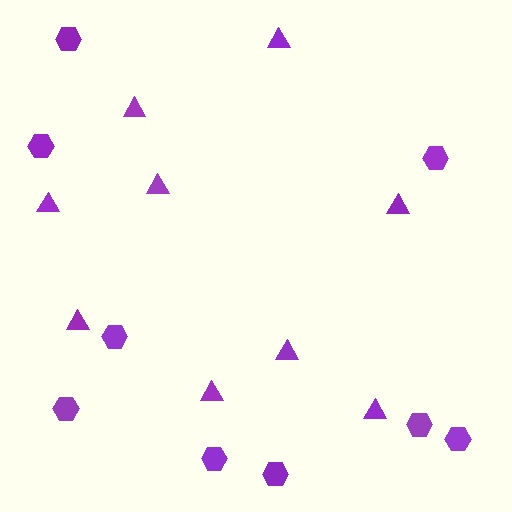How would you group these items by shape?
There are 2 groups: one group of hexagons (9) and one group of triangles (9).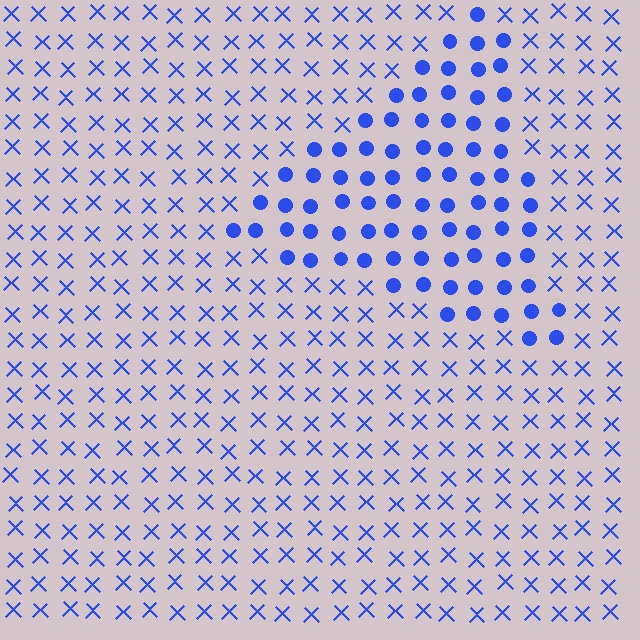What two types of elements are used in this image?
The image uses circles inside the triangle region and X marks outside it.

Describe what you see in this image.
The image is filled with small blue elements arranged in a uniform grid. A triangle-shaped region contains circles, while the surrounding area contains X marks. The boundary is defined purely by the change in element shape.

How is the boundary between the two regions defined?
The boundary is defined by a change in element shape: circles inside vs. X marks outside. All elements share the same color and spacing.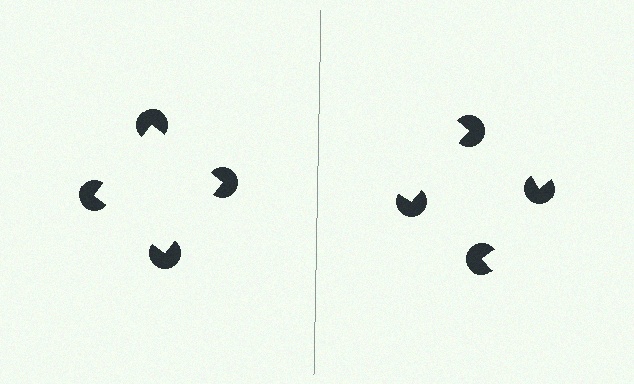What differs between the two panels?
The pac-man discs are positioned identically on both sides; only the wedge orientations differ. On the left they align to a square; on the right they are misaligned.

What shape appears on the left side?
An illusory square.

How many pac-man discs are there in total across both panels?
8 — 4 on each side.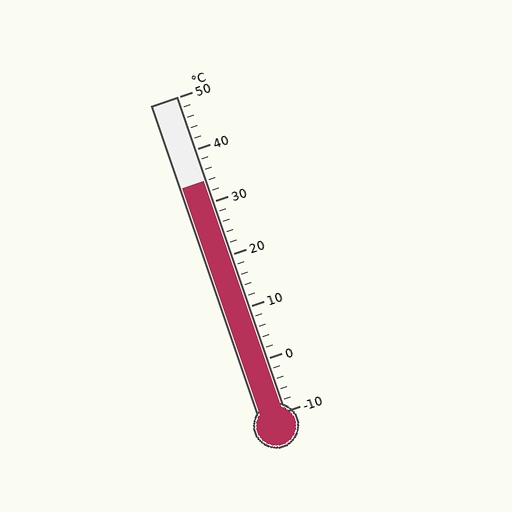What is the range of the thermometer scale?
The thermometer scale ranges from -10°C to 50°C.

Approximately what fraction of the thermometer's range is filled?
The thermometer is filled to approximately 75% of its range.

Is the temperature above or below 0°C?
The temperature is above 0°C.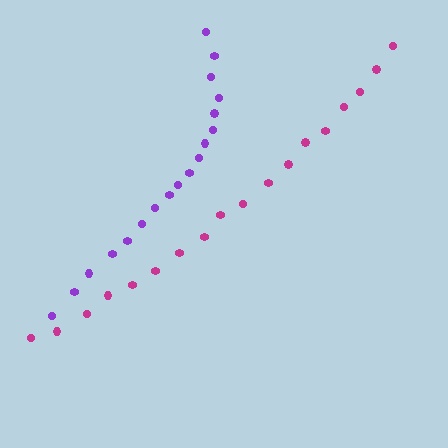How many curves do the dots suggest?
There are 2 distinct paths.